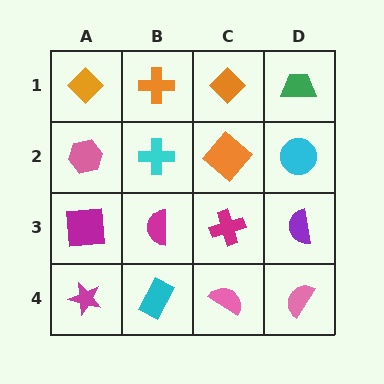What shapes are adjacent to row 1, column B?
A cyan cross (row 2, column B), an orange diamond (row 1, column A), an orange diamond (row 1, column C).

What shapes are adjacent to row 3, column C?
An orange diamond (row 2, column C), a pink semicircle (row 4, column C), a magenta semicircle (row 3, column B), a purple semicircle (row 3, column D).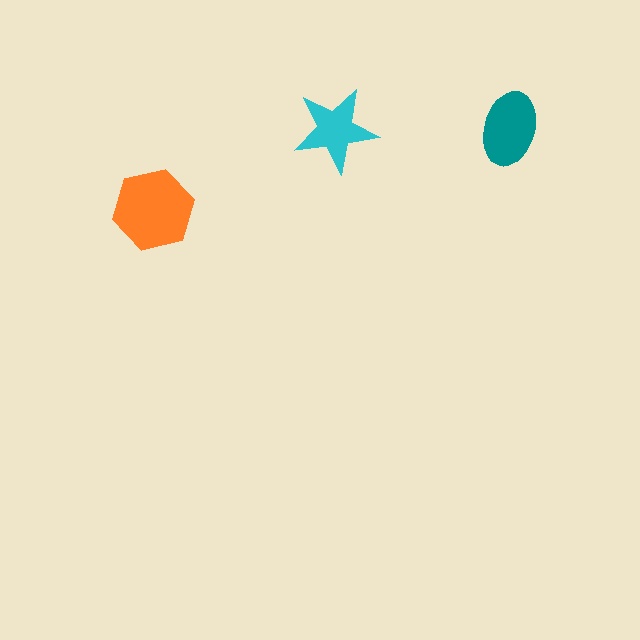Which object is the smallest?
The cyan star.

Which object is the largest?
The orange hexagon.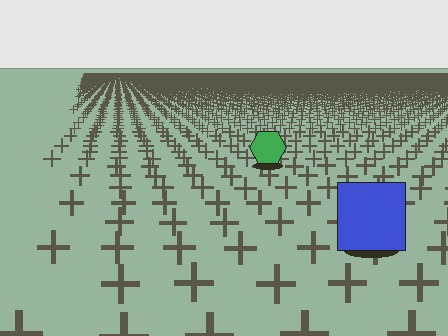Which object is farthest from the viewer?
The green hexagon is farthest from the viewer. It appears smaller and the ground texture around it is denser.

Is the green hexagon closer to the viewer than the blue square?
No. The blue square is closer — you can tell from the texture gradient: the ground texture is coarser near it.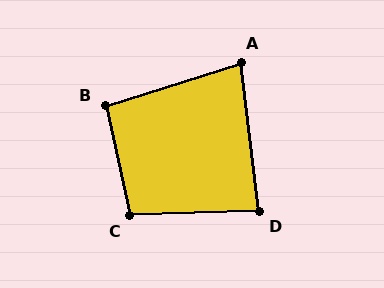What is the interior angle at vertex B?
Approximately 95 degrees (approximately right).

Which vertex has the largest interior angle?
C, at approximately 100 degrees.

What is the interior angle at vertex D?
Approximately 85 degrees (approximately right).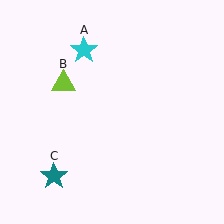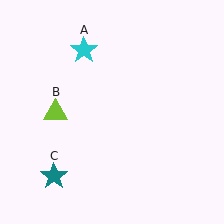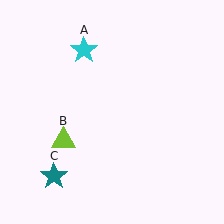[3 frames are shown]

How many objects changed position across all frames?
1 object changed position: lime triangle (object B).